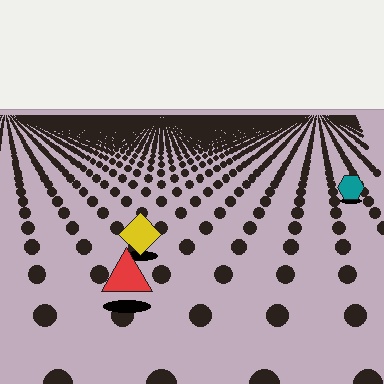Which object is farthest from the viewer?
The teal hexagon is farthest from the viewer. It appears smaller and the ground texture around it is denser.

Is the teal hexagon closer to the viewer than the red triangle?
No. The red triangle is closer — you can tell from the texture gradient: the ground texture is coarser near it.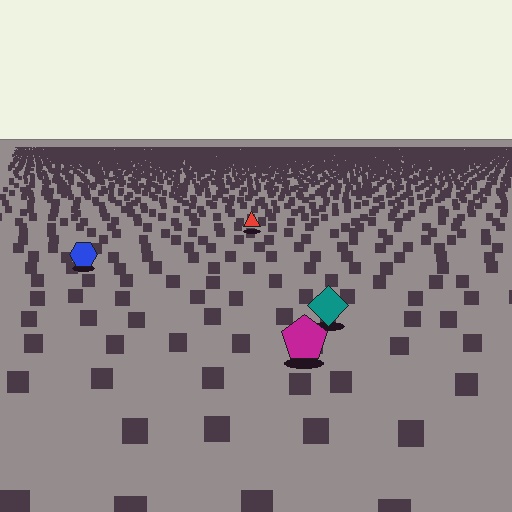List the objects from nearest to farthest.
From nearest to farthest: the magenta pentagon, the teal diamond, the blue hexagon, the red triangle.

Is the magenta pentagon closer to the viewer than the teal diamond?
Yes. The magenta pentagon is closer — you can tell from the texture gradient: the ground texture is coarser near it.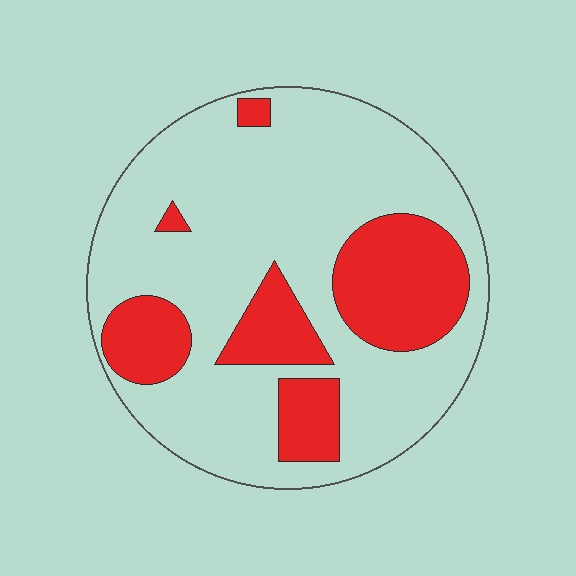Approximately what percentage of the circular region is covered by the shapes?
Approximately 25%.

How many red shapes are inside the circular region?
6.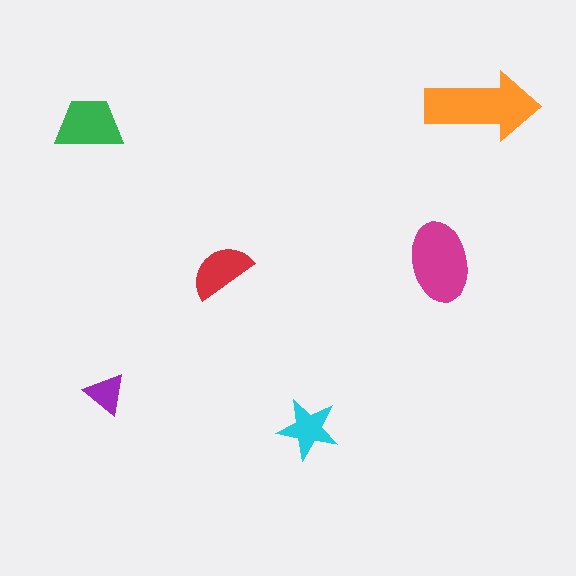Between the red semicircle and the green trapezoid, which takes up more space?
The green trapezoid.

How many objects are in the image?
There are 6 objects in the image.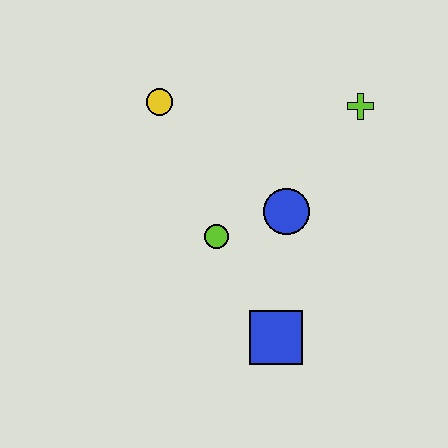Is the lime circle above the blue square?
Yes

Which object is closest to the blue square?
The lime circle is closest to the blue square.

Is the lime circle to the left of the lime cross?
Yes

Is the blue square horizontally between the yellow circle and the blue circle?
Yes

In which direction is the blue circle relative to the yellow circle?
The blue circle is to the right of the yellow circle.